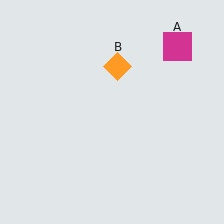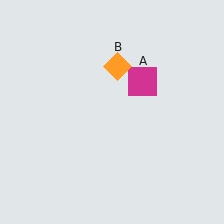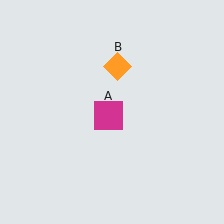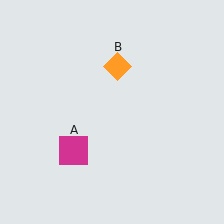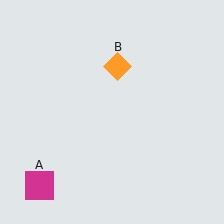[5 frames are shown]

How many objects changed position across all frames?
1 object changed position: magenta square (object A).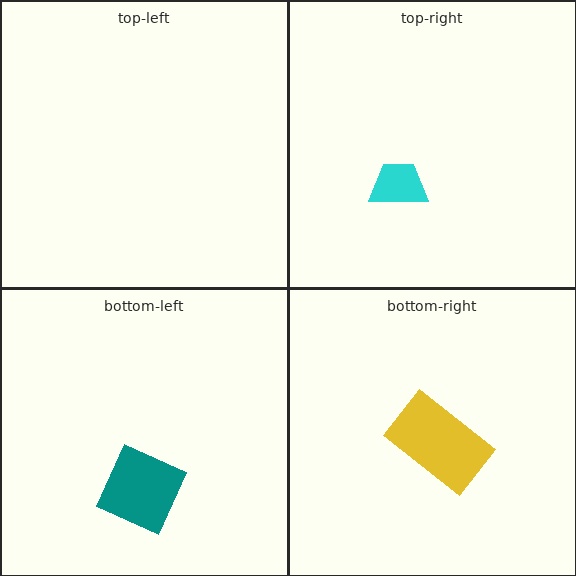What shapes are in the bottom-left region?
The teal diamond.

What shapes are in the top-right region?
The cyan trapezoid.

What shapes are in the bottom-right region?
The yellow rectangle.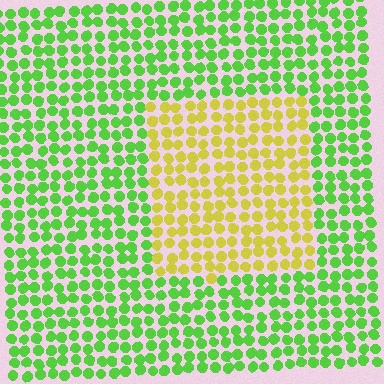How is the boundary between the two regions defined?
The boundary is defined purely by a slight shift in hue (about 53 degrees). Spacing, size, and orientation are identical on both sides.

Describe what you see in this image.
The image is filled with small lime elements in a uniform arrangement. A rectangle-shaped region is visible where the elements are tinted to a slightly different hue, forming a subtle color boundary.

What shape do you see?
I see a rectangle.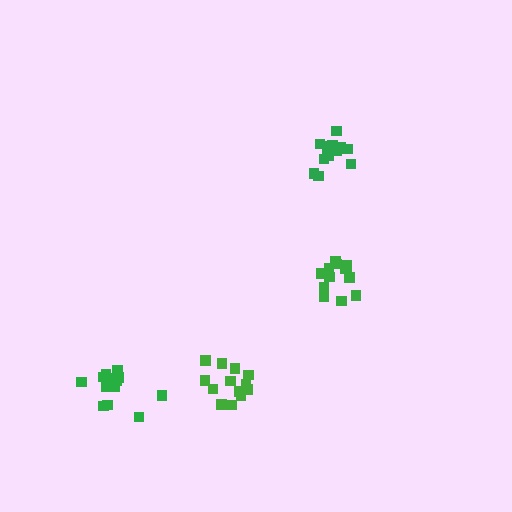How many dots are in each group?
Group 1: 13 dots, Group 2: 13 dots, Group 3: 13 dots, Group 4: 13 dots (52 total).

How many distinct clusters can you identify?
There are 4 distinct clusters.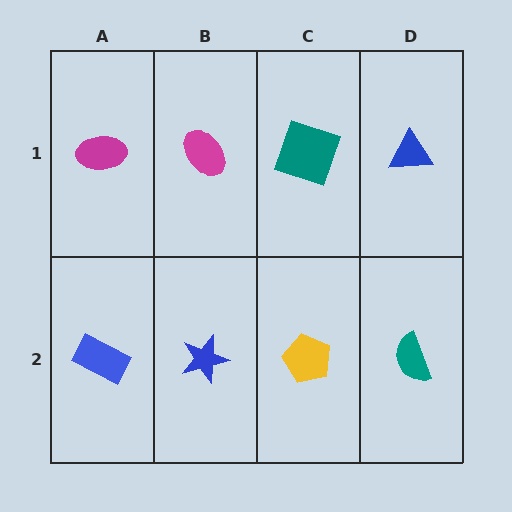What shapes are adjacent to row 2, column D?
A blue triangle (row 1, column D), a yellow pentagon (row 2, column C).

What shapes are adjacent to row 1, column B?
A blue star (row 2, column B), a magenta ellipse (row 1, column A), a teal square (row 1, column C).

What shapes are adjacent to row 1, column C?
A yellow pentagon (row 2, column C), a magenta ellipse (row 1, column B), a blue triangle (row 1, column D).